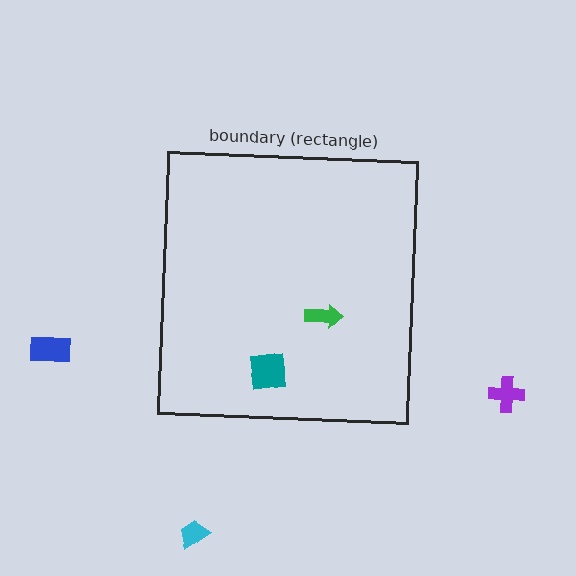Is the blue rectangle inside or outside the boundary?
Outside.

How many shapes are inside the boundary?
2 inside, 3 outside.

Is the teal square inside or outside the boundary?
Inside.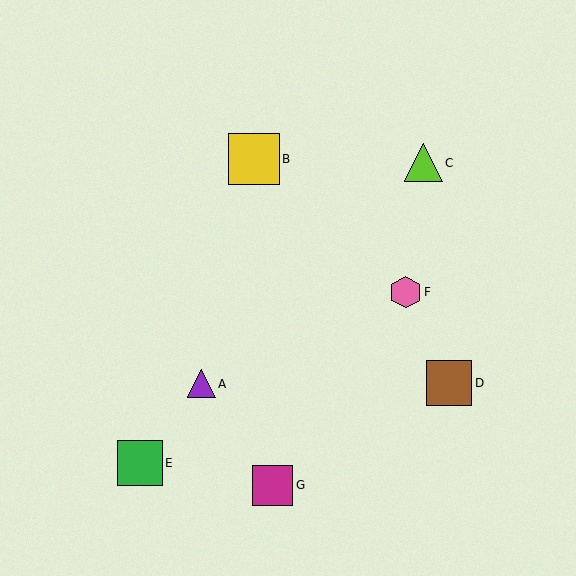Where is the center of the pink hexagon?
The center of the pink hexagon is at (405, 292).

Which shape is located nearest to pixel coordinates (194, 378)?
The purple triangle (labeled A) at (201, 384) is nearest to that location.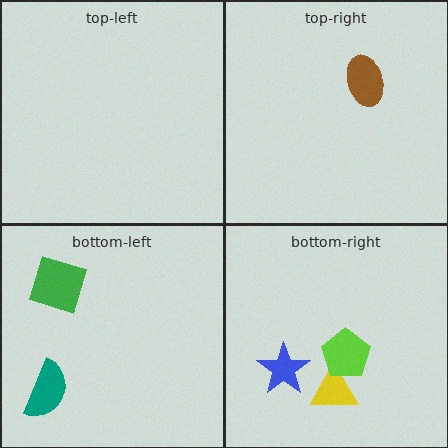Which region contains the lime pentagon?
The bottom-right region.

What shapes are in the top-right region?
The brown ellipse.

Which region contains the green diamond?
The bottom-left region.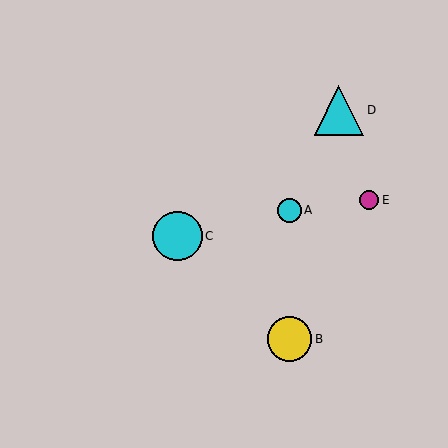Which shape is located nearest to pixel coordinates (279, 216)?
The cyan circle (labeled A) at (289, 210) is nearest to that location.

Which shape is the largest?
The cyan circle (labeled C) is the largest.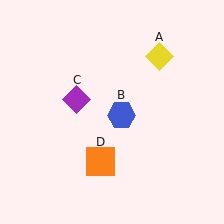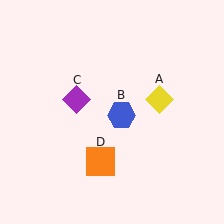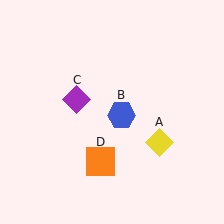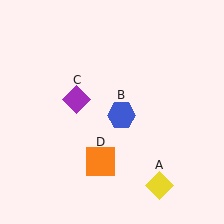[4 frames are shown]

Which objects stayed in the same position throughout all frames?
Blue hexagon (object B) and purple diamond (object C) and orange square (object D) remained stationary.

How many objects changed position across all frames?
1 object changed position: yellow diamond (object A).